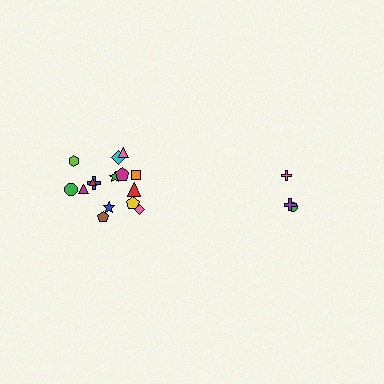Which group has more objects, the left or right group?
The left group.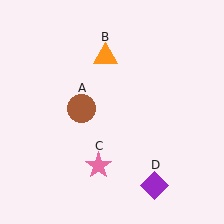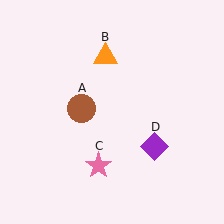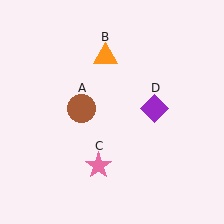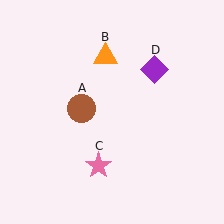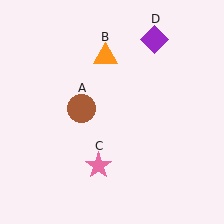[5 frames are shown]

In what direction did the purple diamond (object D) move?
The purple diamond (object D) moved up.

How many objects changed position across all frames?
1 object changed position: purple diamond (object D).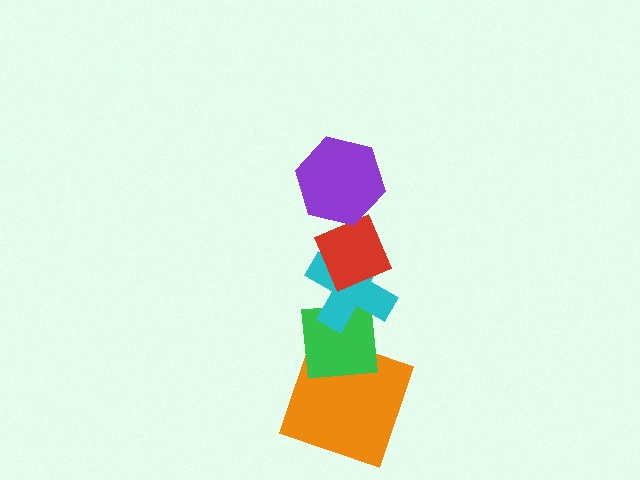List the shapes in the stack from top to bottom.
From top to bottom: the purple hexagon, the red diamond, the cyan cross, the green square, the orange square.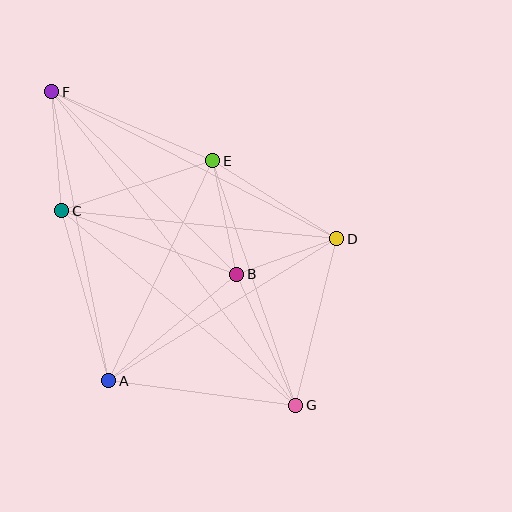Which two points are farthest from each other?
Points F and G are farthest from each other.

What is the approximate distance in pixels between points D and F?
The distance between D and F is approximately 321 pixels.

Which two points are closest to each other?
Points B and D are closest to each other.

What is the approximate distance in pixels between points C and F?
The distance between C and F is approximately 120 pixels.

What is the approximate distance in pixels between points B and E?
The distance between B and E is approximately 116 pixels.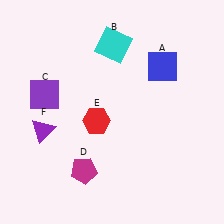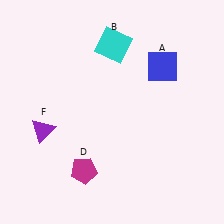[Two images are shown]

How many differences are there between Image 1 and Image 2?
There are 2 differences between the two images.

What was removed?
The red hexagon (E), the purple square (C) were removed in Image 2.